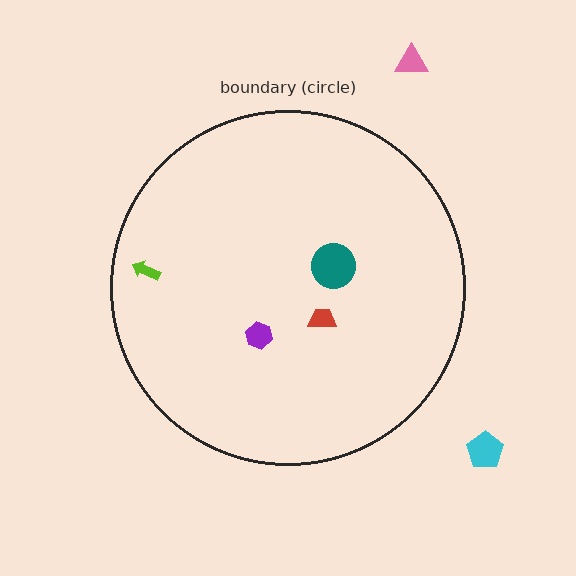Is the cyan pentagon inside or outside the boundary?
Outside.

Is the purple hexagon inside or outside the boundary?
Inside.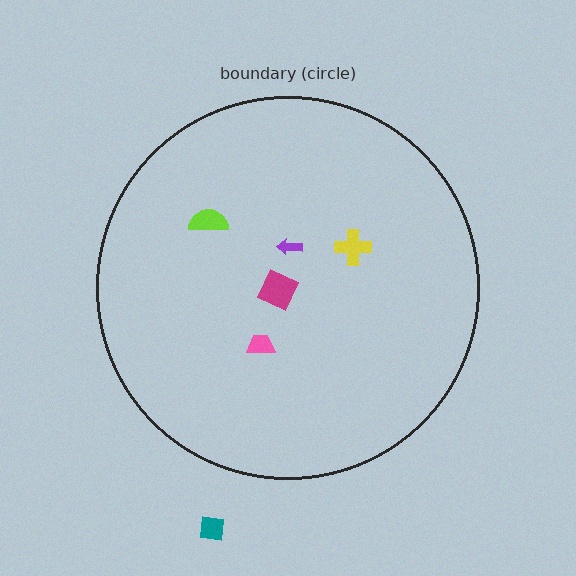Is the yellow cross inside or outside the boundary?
Inside.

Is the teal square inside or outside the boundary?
Outside.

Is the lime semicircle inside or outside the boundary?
Inside.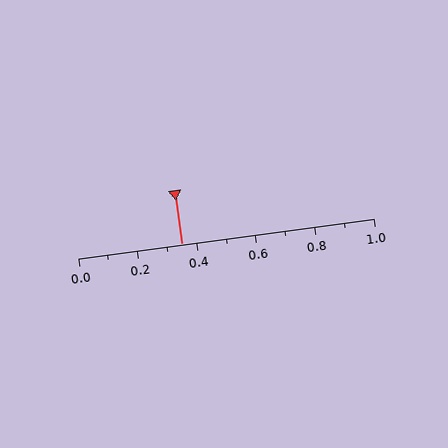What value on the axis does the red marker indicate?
The marker indicates approximately 0.35.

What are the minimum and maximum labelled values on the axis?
The axis runs from 0.0 to 1.0.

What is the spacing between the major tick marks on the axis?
The major ticks are spaced 0.2 apart.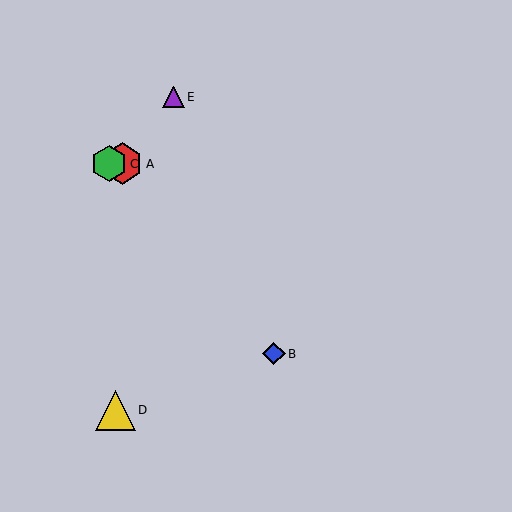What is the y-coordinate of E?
Object E is at y≈97.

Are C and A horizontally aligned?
Yes, both are at y≈164.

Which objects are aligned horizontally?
Objects A, C are aligned horizontally.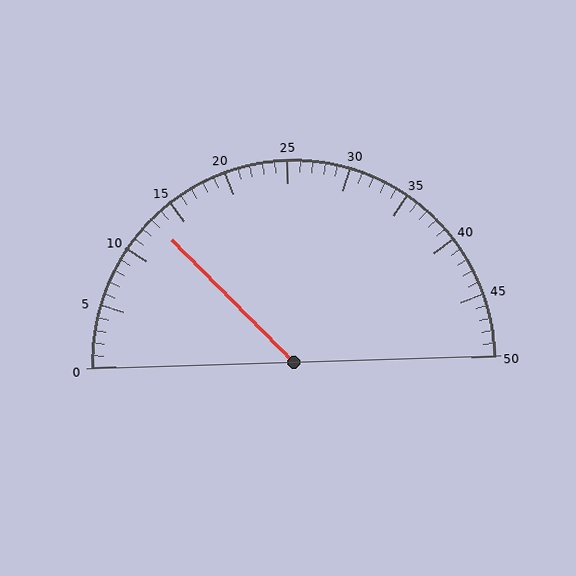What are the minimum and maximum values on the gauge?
The gauge ranges from 0 to 50.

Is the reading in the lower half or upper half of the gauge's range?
The reading is in the lower half of the range (0 to 50).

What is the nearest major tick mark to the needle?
The nearest major tick mark is 15.